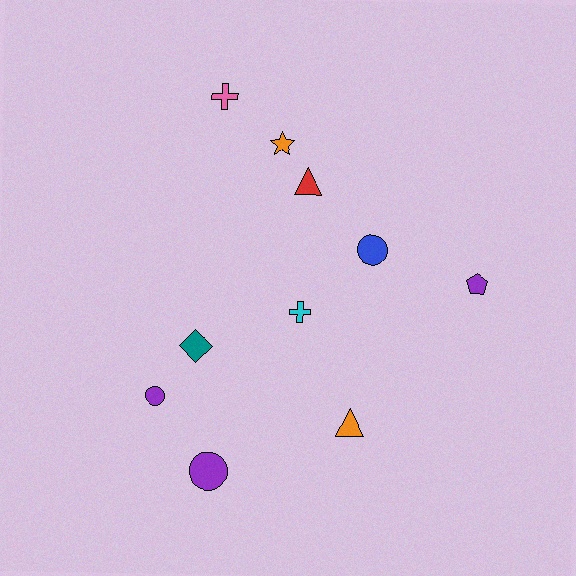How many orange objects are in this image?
There are 2 orange objects.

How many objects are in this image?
There are 10 objects.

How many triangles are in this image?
There are 2 triangles.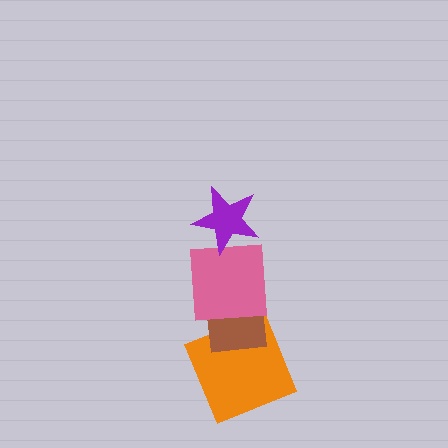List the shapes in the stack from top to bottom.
From top to bottom: the purple star, the pink square, the brown square, the orange square.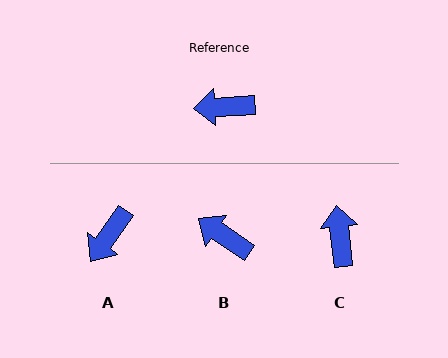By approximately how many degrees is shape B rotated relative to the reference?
Approximately 37 degrees clockwise.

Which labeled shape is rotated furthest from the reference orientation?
C, about 88 degrees away.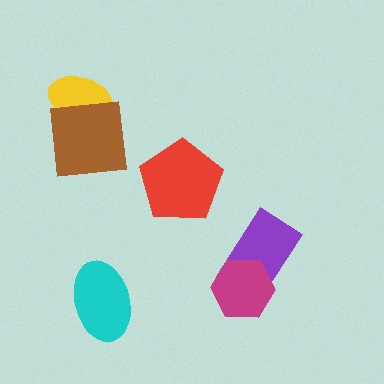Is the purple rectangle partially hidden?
Yes, it is partially covered by another shape.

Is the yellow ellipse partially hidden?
Yes, it is partially covered by another shape.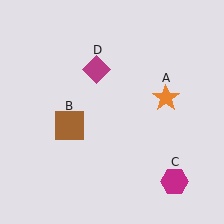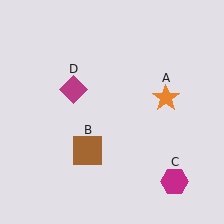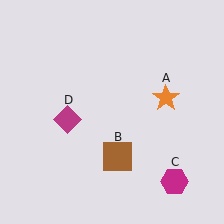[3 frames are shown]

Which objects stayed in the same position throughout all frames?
Orange star (object A) and magenta hexagon (object C) remained stationary.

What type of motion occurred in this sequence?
The brown square (object B), magenta diamond (object D) rotated counterclockwise around the center of the scene.